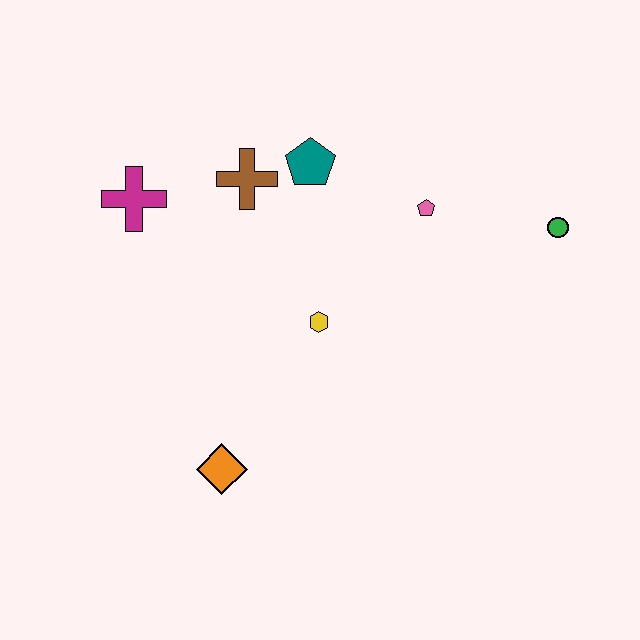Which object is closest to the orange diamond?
The yellow hexagon is closest to the orange diamond.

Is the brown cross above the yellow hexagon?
Yes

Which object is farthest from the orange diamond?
The green circle is farthest from the orange diamond.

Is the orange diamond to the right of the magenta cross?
Yes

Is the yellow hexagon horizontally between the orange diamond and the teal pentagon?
No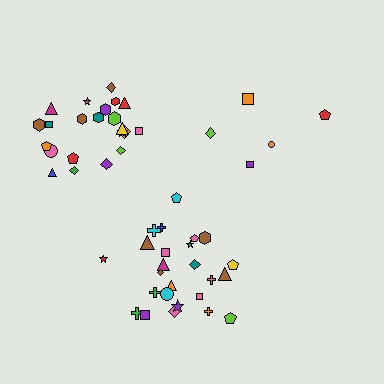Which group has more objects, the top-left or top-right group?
The top-left group.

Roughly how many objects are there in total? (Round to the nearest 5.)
Roughly 50 objects in total.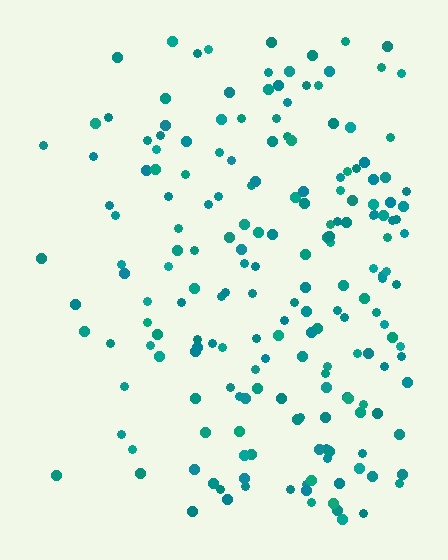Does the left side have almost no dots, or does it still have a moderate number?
Still a moderate number, just noticeably fewer than the right.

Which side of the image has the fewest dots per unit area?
The left.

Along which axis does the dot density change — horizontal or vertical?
Horizontal.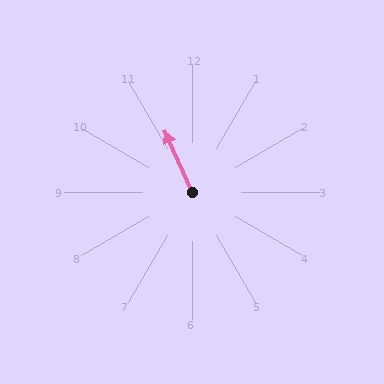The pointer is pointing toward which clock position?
Roughly 11 o'clock.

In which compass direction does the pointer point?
Northwest.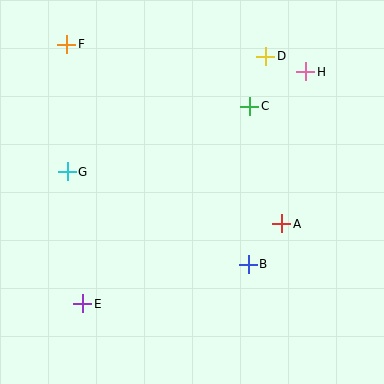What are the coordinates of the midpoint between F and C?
The midpoint between F and C is at (158, 75).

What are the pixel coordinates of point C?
Point C is at (250, 106).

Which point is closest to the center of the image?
Point B at (248, 264) is closest to the center.